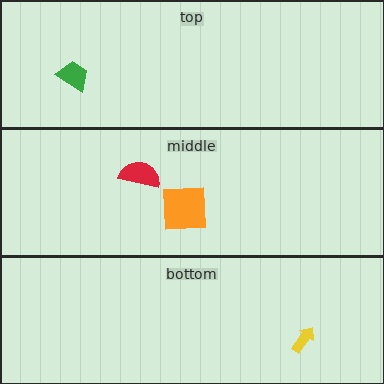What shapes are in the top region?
The green trapezoid.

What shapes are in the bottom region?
The yellow arrow.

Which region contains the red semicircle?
The middle region.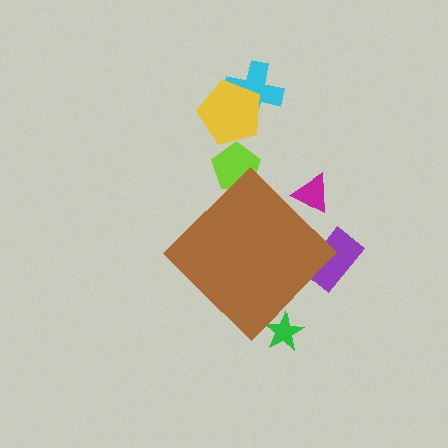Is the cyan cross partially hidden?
No, the cyan cross is fully visible.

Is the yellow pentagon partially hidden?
No, the yellow pentagon is fully visible.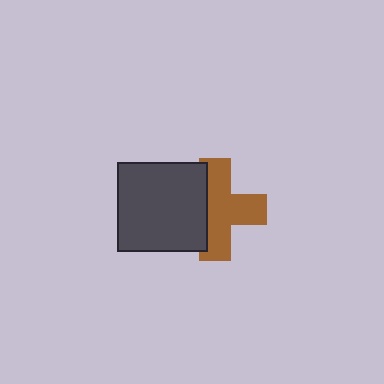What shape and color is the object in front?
The object in front is a dark gray square.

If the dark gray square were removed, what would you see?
You would see the complete brown cross.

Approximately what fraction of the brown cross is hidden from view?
Roughly 33% of the brown cross is hidden behind the dark gray square.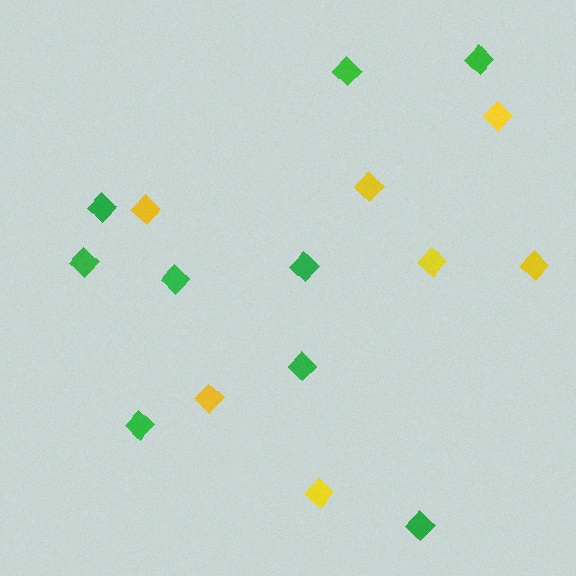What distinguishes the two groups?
There are 2 groups: one group of yellow diamonds (7) and one group of green diamonds (9).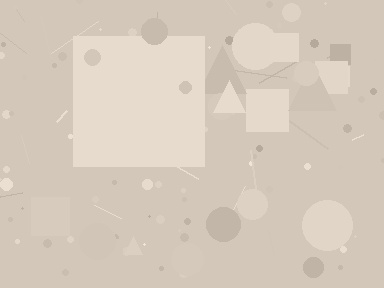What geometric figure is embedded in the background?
A square is embedded in the background.